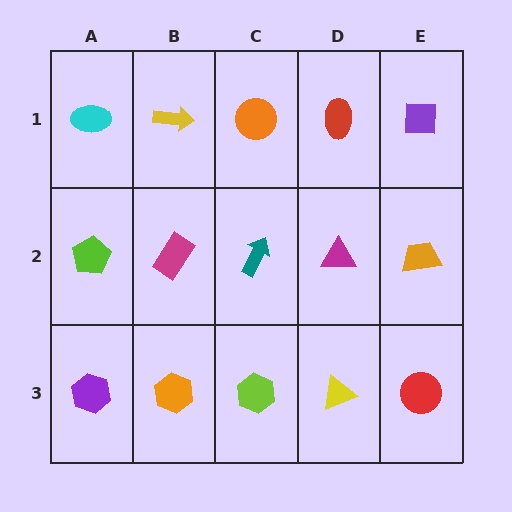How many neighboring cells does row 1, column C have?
3.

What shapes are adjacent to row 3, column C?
A teal arrow (row 2, column C), an orange hexagon (row 3, column B), a yellow triangle (row 3, column D).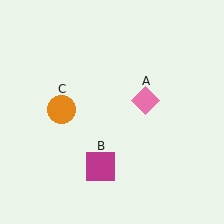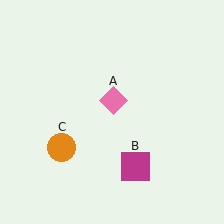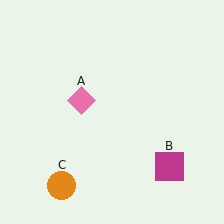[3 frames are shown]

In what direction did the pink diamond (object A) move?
The pink diamond (object A) moved left.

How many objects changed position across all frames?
3 objects changed position: pink diamond (object A), magenta square (object B), orange circle (object C).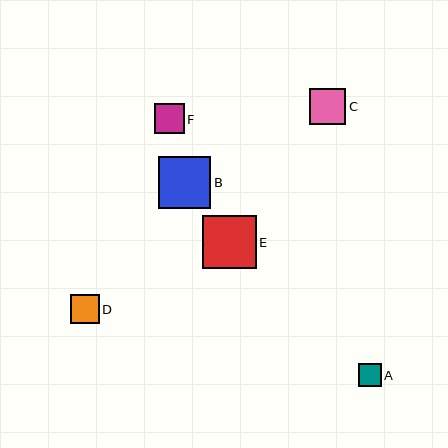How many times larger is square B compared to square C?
Square B is approximately 1.4 times the size of square C.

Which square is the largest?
Square E is the largest with a size of approximately 54 pixels.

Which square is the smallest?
Square A is the smallest with a size of approximately 23 pixels.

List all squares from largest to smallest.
From largest to smallest: E, B, C, F, D, A.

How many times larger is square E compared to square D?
Square E is approximately 1.9 times the size of square D.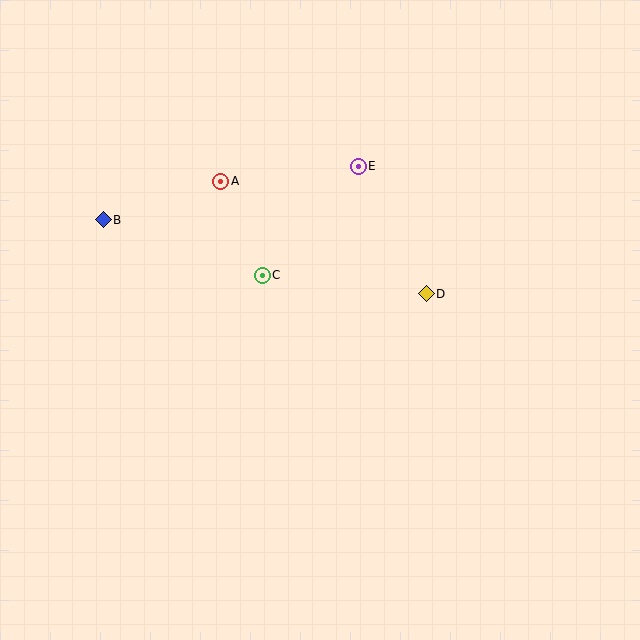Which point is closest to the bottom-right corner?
Point D is closest to the bottom-right corner.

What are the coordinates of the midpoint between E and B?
The midpoint between E and B is at (231, 193).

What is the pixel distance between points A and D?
The distance between A and D is 235 pixels.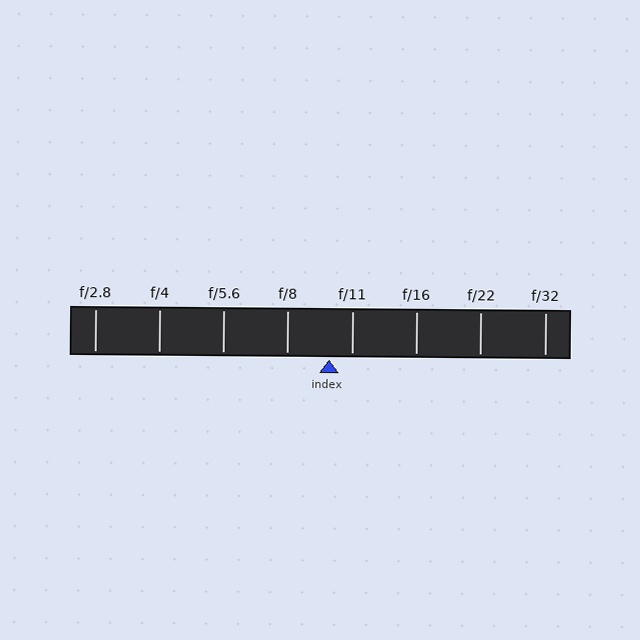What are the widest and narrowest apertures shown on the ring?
The widest aperture shown is f/2.8 and the narrowest is f/32.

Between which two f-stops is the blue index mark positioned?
The index mark is between f/8 and f/11.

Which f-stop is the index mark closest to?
The index mark is closest to f/11.